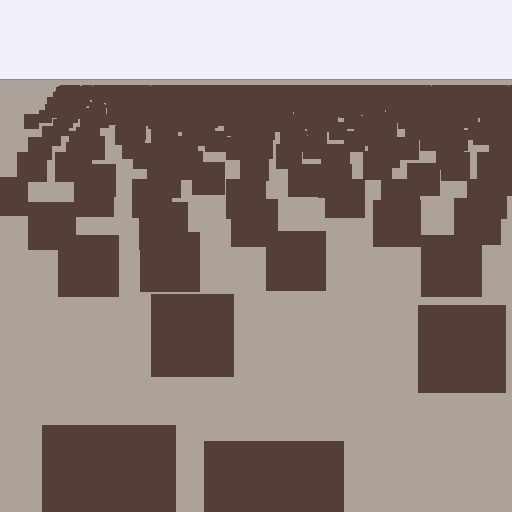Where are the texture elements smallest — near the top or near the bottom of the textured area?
Near the top.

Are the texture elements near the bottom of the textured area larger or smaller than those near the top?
Larger. Near the bottom, elements are closer to the viewer and appear at a bigger on-screen size.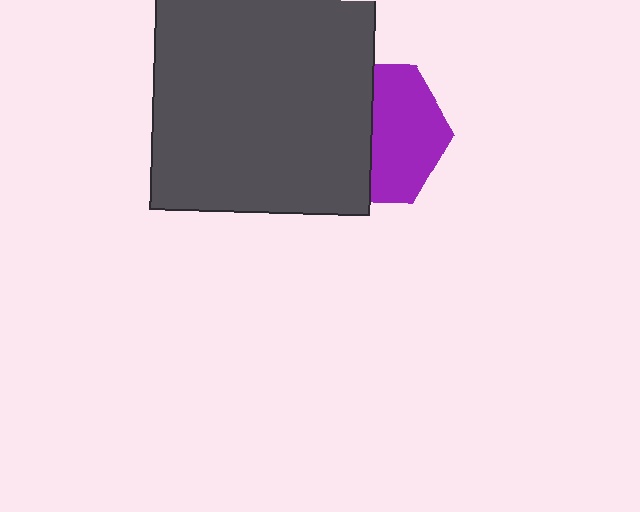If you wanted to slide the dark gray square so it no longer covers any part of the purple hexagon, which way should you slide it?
Slide it left — that is the most direct way to separate the two shapes.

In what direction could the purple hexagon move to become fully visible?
The purple hexagon could move right. That would shift it out from behind the dark gray square entirely.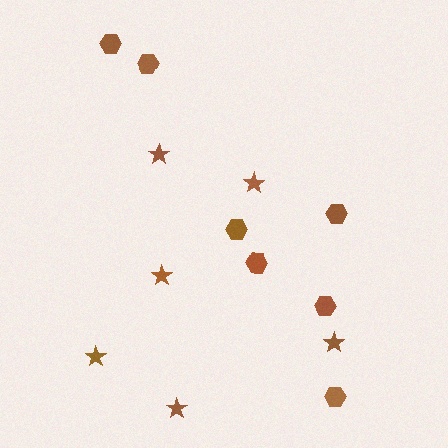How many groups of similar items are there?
There are 2 groups: one group of hexagons (7) and one group of stars (6).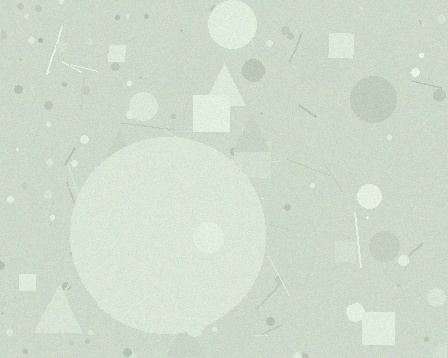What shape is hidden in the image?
A circle is hidden in the image.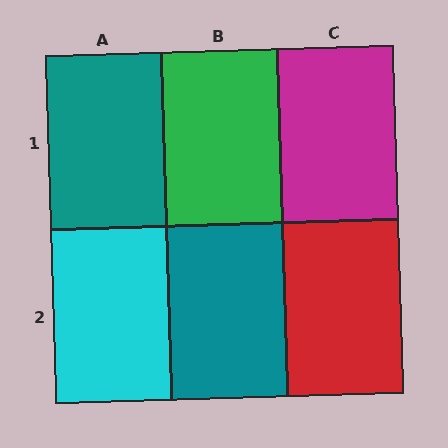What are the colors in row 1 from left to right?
Teal, green, magenta.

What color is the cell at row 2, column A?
Cyan.